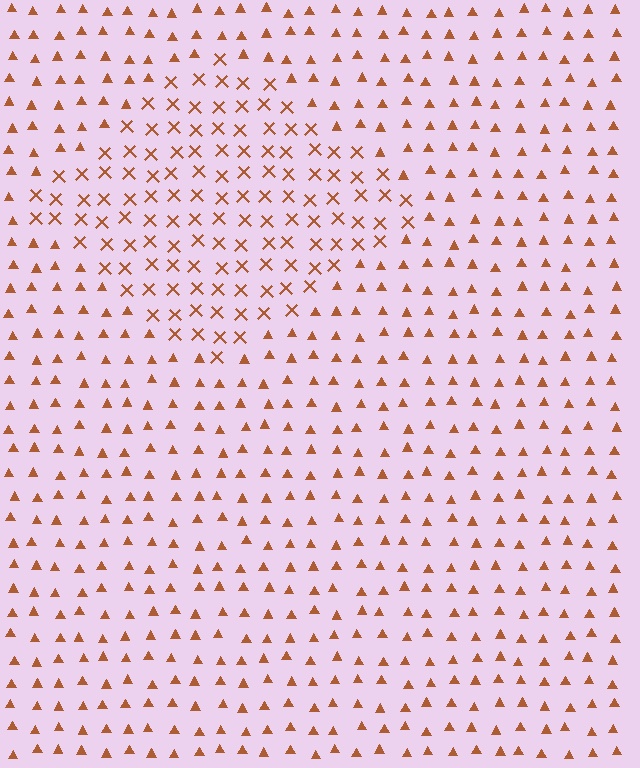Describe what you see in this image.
The image is filled with small brown elements arranged in a uniform grid. A diamond-shaped region contains X marks, while the surrounding area contains triangles. The boundary is defined purely by the change in element shape.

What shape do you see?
I see a diamond.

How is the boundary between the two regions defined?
The boundary is defined by a change in element shape: X marks inside vs. triangles outside. All elements share the same color and spacing.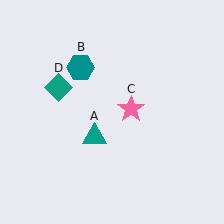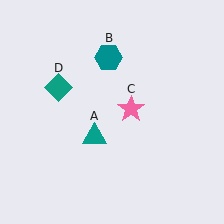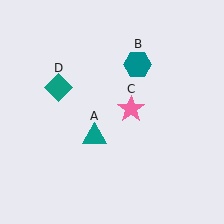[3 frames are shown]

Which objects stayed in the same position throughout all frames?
Teal triangle (object A) and pink star (object C) and teal diamond (object D) remained stationary.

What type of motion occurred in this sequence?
The teal hexagon (object B) rotated clockwise around the center of the scene.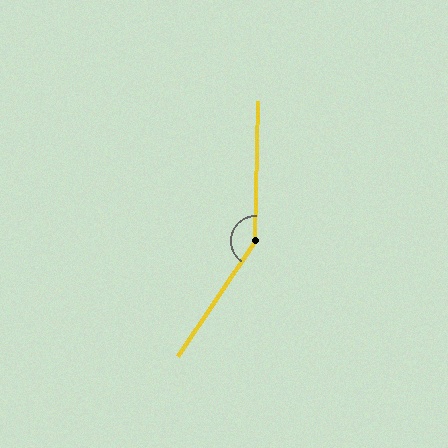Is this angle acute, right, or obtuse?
It is obtuse.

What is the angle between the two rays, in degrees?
Approximately 147 degrees.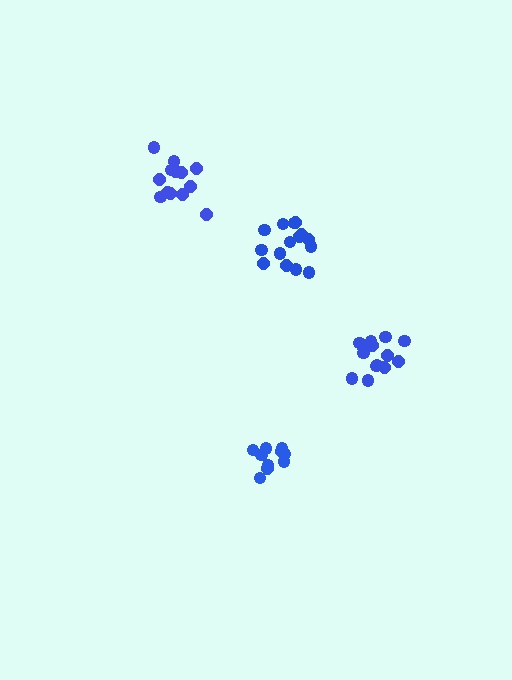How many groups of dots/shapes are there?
There are 4 groups.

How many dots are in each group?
Group 1: 15 dots, Group 2: 14 dots, Group 3: 13 dots, Group 4: 10 dots (52 total).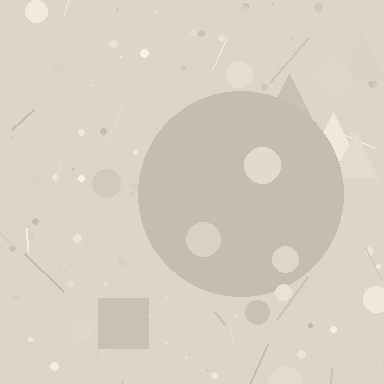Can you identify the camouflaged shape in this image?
The camouflaged shape is a circle.